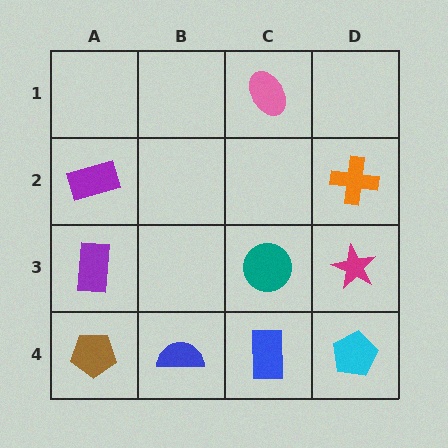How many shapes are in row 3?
3 shapes.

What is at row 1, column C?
A pink ellipse.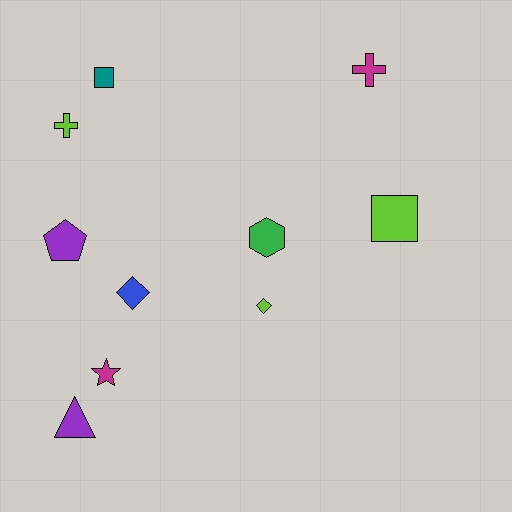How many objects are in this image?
There are 10 objects.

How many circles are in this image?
There are no circles.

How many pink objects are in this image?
There are no pink objects.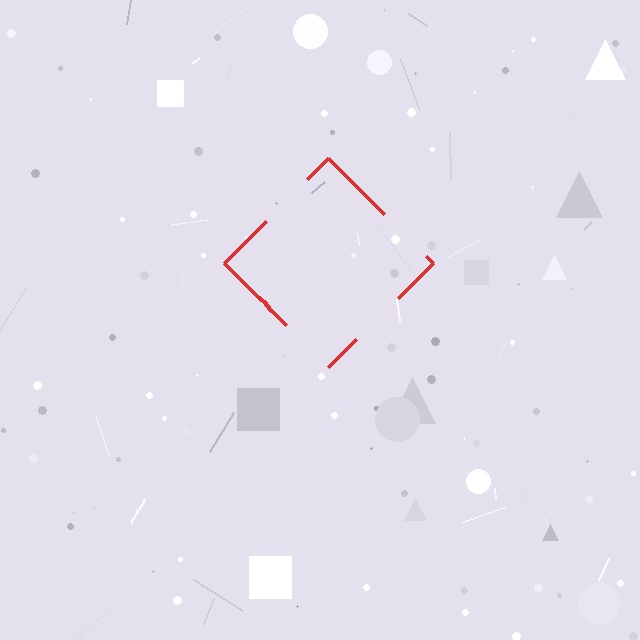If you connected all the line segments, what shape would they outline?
They would outline a diamond.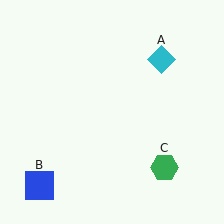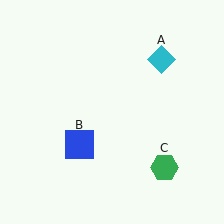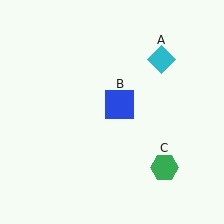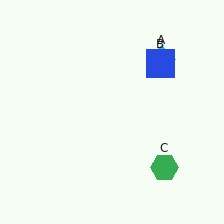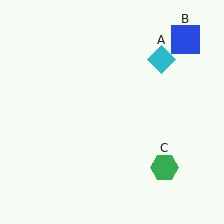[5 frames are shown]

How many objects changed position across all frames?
1 object changed position: blue square (object B).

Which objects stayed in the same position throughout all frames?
Cyan diamond (object A) and green hexagon (object C) remained stationary.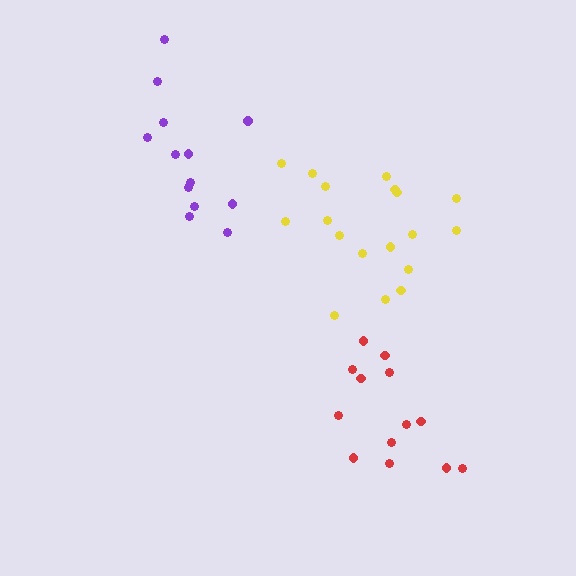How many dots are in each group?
Group 1: 13 dots, Group 2: 18 dots, Group 3: 13 dots (44 total).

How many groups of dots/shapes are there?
There are 3 groups.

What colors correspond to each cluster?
The clusters are colored: red, yellow, purple.